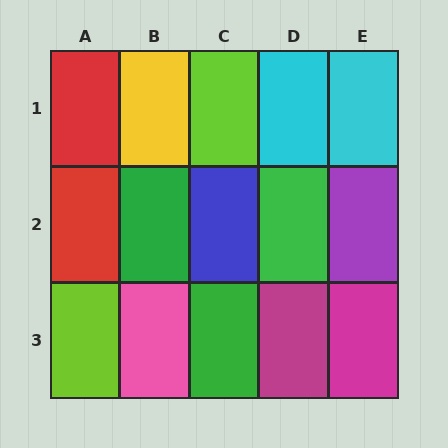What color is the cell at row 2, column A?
Red.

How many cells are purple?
1 cell is purple.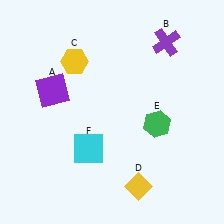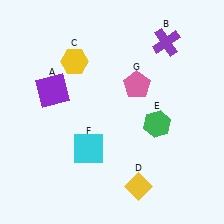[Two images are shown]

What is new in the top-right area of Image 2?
A pink pentagon (G) was added in the top-right area of Image 2.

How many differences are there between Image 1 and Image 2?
There is 1 difference between the two images.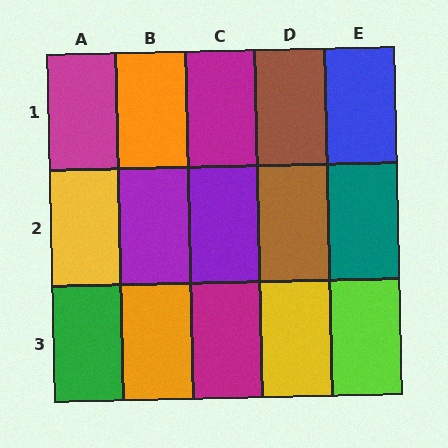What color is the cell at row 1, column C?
Magenta.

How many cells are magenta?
3 cells are magenta.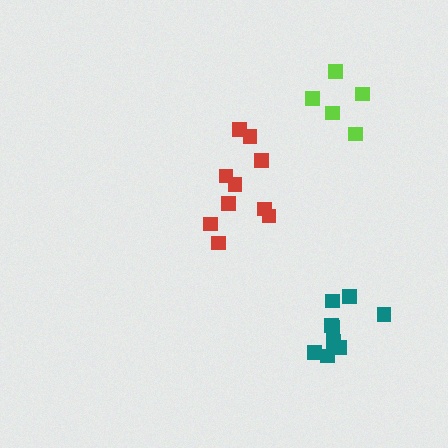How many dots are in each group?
Group 1: 10 dots, Group 2: 9 dots, Group 3: 5 dots (24 total).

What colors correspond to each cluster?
The clusters are colored: red, teal, lime.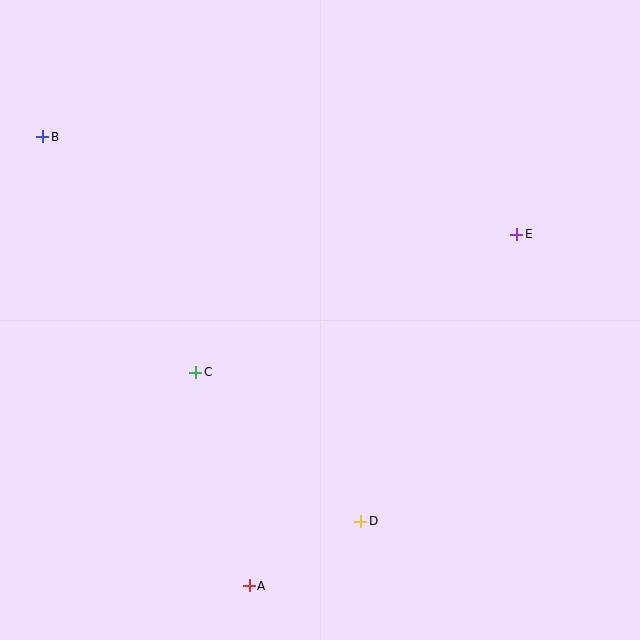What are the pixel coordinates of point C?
Point C is at (196, 372).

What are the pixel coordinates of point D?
Point D is at (361, 521).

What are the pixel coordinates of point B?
Point B is at (43, 137).